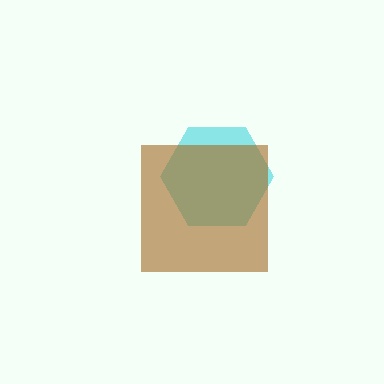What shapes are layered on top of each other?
The layered shapes are: a cyan hexagon, a brown square.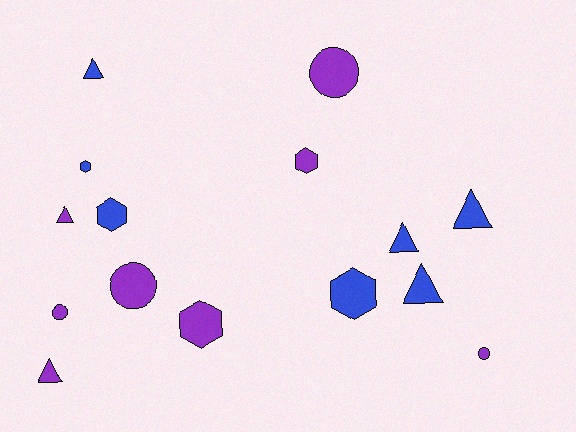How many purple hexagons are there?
There are 2 purple hexagons.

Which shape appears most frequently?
Triangle, with 6 objects.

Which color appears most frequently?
Purple, with 8 objects.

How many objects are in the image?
There are 15 objects.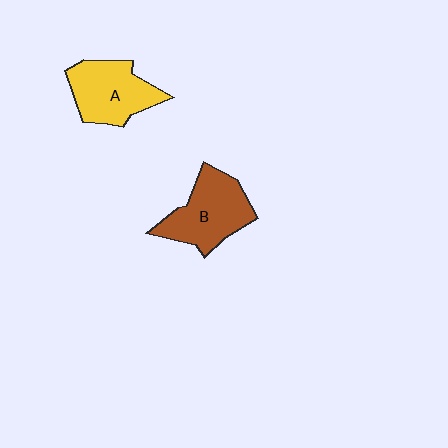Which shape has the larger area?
Shape B (brown).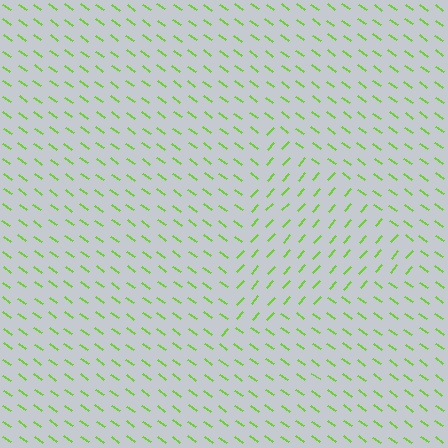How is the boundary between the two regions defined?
The boundary is defined purely by a change in line orientation (approximately 83 degrees difference). All lines are the same color and thickness.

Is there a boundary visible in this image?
Yes, there is a texture boundary formed by a change in line orientation.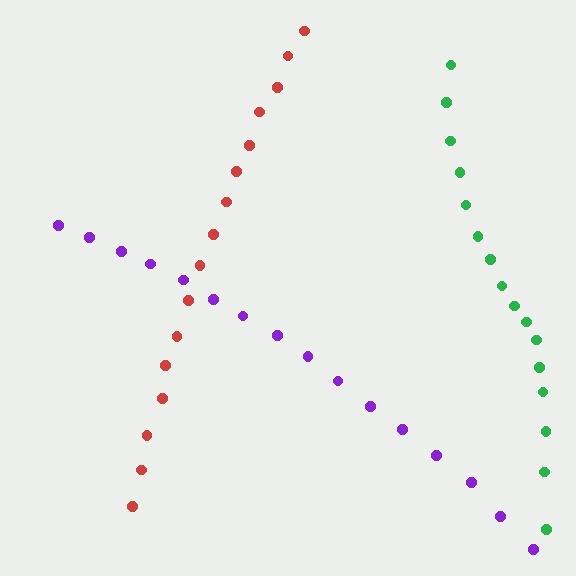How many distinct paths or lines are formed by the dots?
There are 3 distinct paths.